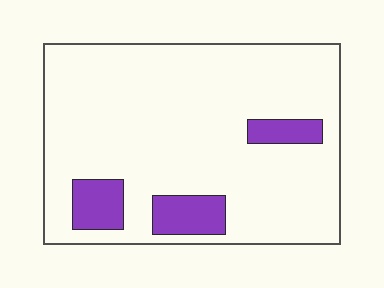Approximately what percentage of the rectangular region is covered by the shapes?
Approximately 10%.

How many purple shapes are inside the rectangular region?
3.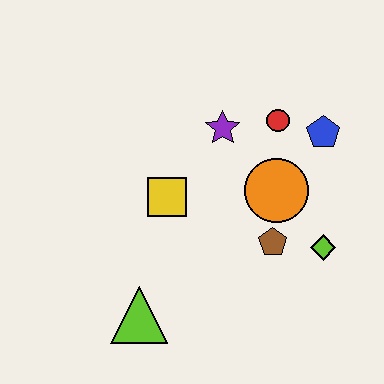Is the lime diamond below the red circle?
Yes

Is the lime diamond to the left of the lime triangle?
No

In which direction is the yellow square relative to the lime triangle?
The yellow square is above the lime triangle.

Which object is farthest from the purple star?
The lime triangle is farthest from the purple star.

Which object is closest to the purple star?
The red circle is closest to the purple star.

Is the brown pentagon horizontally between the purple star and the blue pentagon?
Yes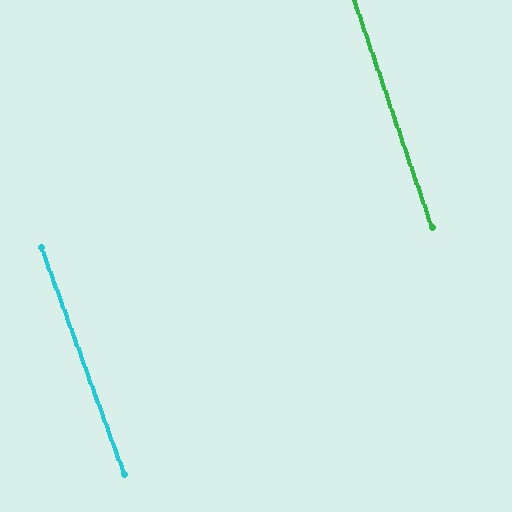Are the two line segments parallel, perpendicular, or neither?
Parallel — their directions differ by only 1.3°.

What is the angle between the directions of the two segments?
Approximately 1 degree.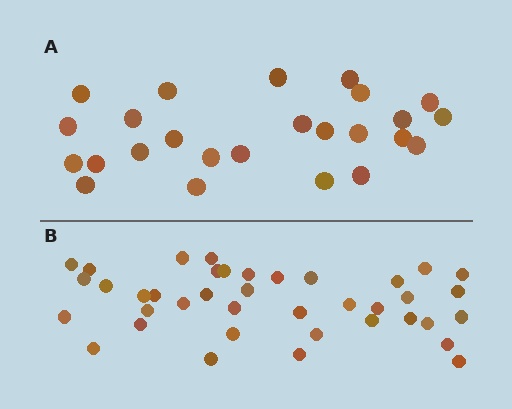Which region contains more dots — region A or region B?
Region B (the bottom region) has more dots.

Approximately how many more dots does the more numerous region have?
Region B has approximately 15 more dots than region A.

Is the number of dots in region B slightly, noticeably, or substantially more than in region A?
Region B has substantially more. The ratio is roughly 1.6 to 1.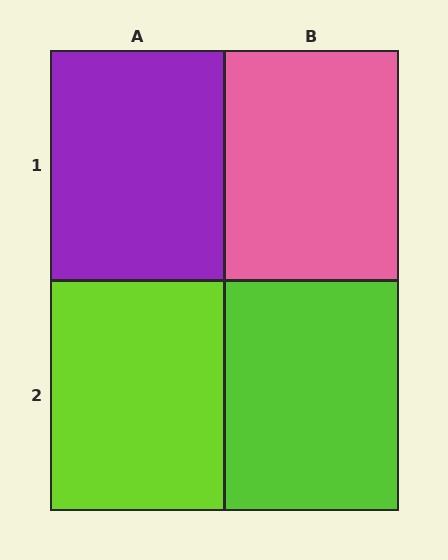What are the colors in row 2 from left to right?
Lime, lime.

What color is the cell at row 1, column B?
Pink.